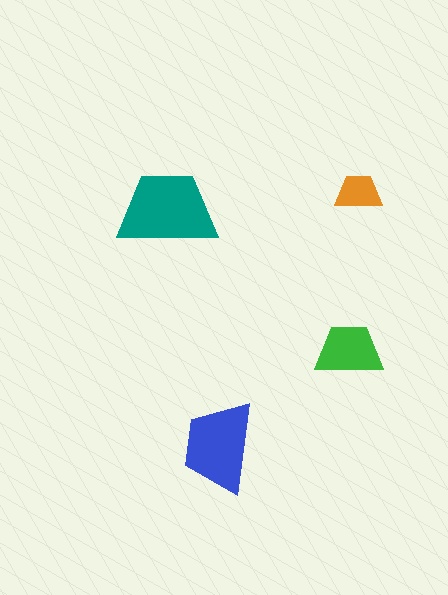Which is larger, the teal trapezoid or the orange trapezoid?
The teal one.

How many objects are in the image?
There are 4 objects in the image.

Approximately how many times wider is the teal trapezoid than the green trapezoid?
About 1.5 times wider.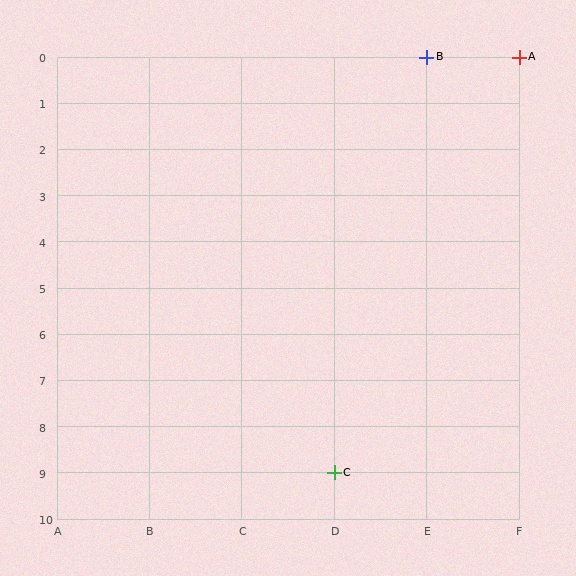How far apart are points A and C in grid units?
Points A and C are 2 columns and 9 rows apart (about 9.2 grid units diagonally).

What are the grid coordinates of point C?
Point C is at grid coordinates (D, 9).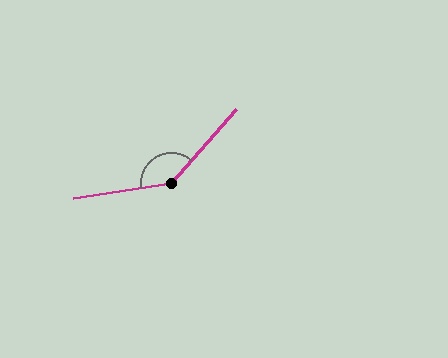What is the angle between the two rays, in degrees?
Approximately 141 degrees.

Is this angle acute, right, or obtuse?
It is obtuse.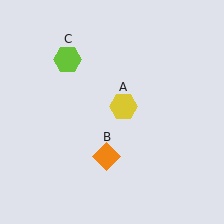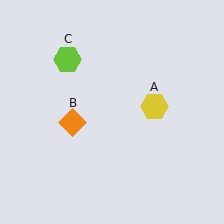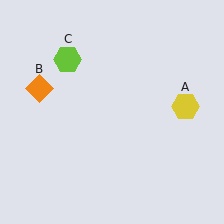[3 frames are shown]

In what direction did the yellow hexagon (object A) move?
The yellow hexagon (object A) moved right.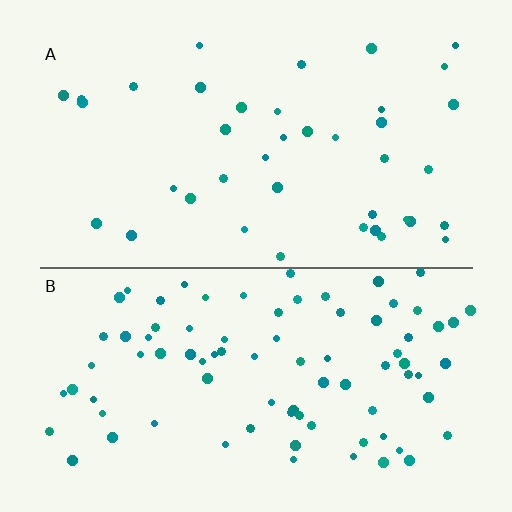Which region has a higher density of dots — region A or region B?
B (the bottom).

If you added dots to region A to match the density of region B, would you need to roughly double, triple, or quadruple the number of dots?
Approximately double.